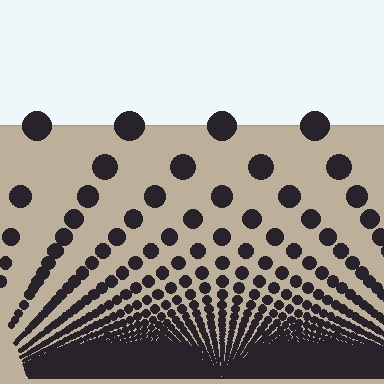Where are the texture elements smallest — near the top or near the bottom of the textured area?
Near the bottom.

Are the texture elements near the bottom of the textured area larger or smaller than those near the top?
Smaller. The gradient is inverted — elements near the bottom are smaller and denser.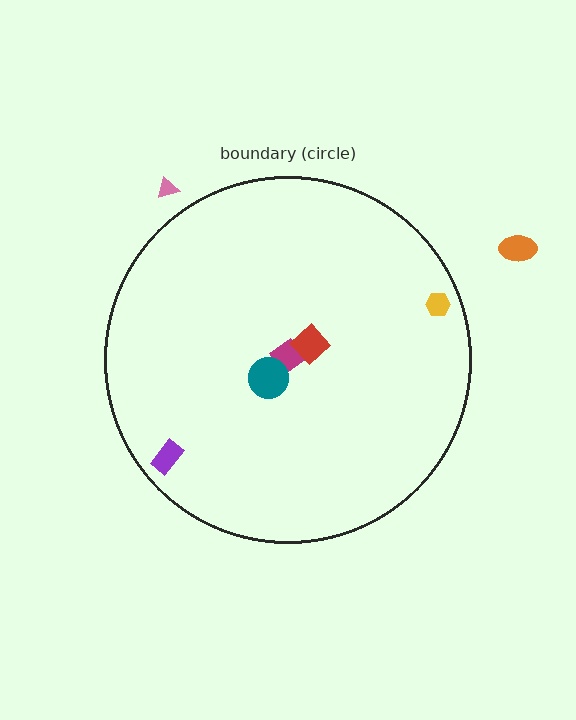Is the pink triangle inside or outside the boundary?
Outside.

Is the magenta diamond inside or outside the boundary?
Inside.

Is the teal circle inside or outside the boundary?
Inside.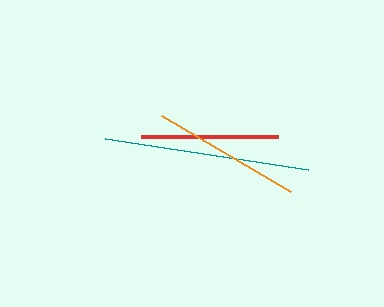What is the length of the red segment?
The red segment is approximately 137 pixels long.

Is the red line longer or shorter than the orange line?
The orange line is longer than the red line.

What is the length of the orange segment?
The orange segment is approximately 149 pixels long.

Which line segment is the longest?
The teal line is the longest at approximately 206 pixels.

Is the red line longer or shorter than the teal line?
The teal line is longer than the red line.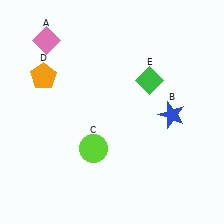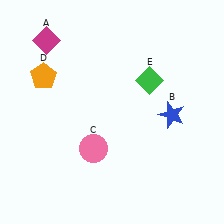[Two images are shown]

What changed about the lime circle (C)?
In Image 1, C is lime. In Image 2, it changed to pink.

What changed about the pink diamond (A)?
In Image 1, A is pink. In Image 2, it changed to magenta.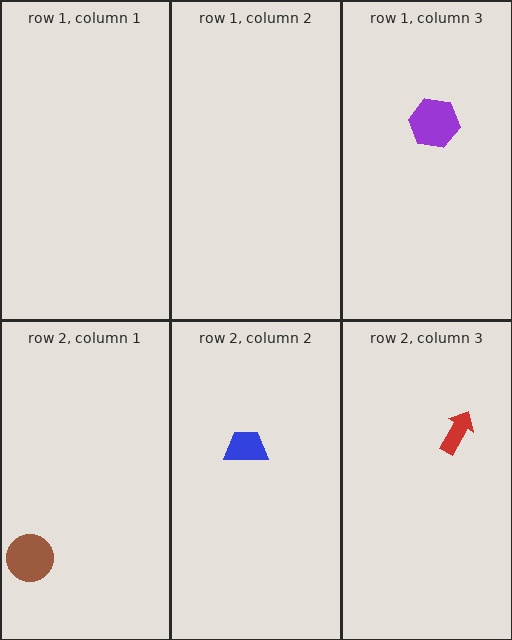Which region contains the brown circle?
The row 2, column 1 region.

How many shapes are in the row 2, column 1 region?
1.